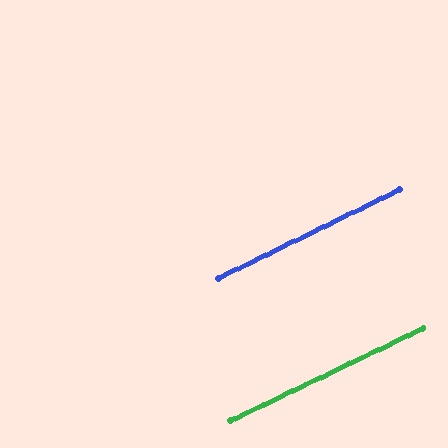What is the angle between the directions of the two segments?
Approximately 1 degree.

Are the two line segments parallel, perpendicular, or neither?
Parallel — their directions differ by only 0.6°.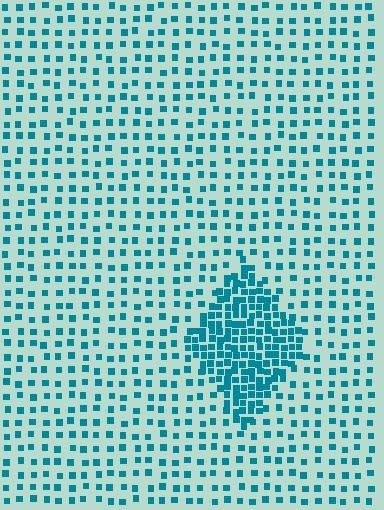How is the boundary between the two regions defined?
The boundary is defined by a change in element density (approximately 2.6x ratio). All elements are the same color, size, and shape.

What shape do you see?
I see a diamond.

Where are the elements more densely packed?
The elements are more densely packed inside the diamond boundary.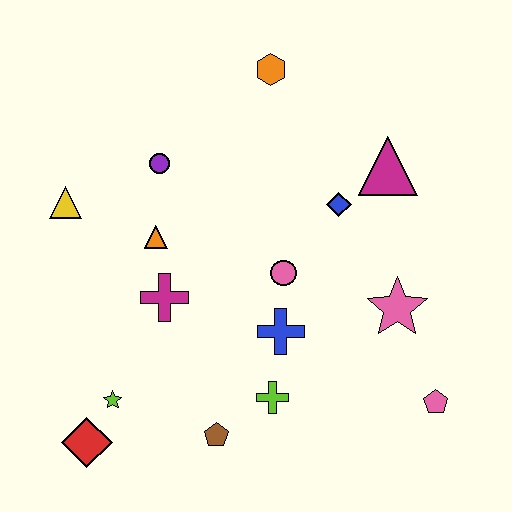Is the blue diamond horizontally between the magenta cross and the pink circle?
No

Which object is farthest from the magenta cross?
The pink pentagon is farthest from the magenta cross.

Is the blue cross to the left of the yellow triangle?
No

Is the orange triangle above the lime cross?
Yes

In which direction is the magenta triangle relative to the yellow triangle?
The magenta triangle is to the right of the yellow triangle.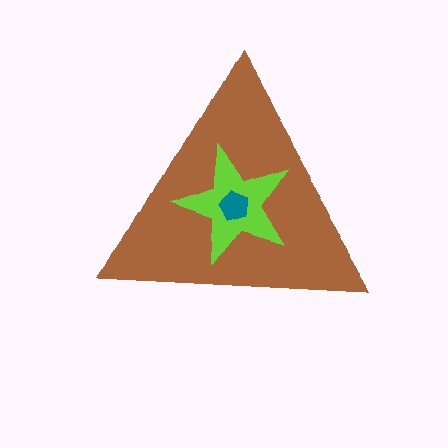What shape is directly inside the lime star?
The teal pentagon.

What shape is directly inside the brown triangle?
The lime star.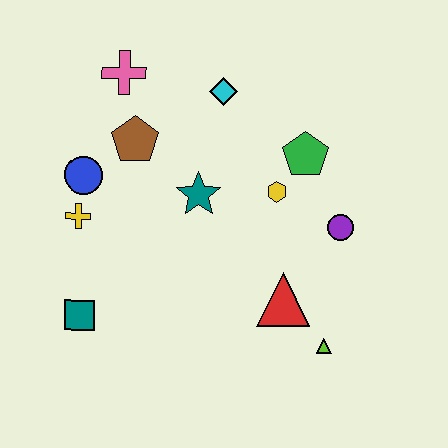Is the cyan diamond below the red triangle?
No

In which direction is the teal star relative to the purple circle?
The teal star is to the left of the purple circle.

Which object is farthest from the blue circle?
The lime triangle is farthest from the blue circle.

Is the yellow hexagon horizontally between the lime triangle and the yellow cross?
Yes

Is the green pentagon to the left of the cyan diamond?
No